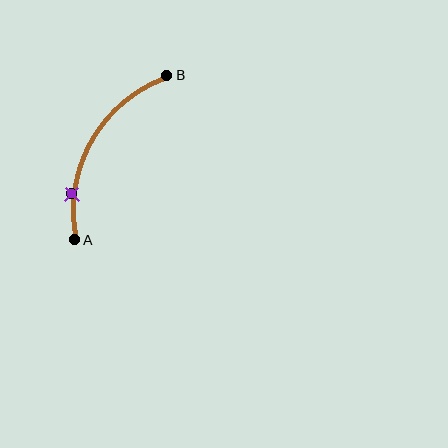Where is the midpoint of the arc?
The arc midpoint is the point on the curve farthest from the straight line joining A and B. It sits to the left of that line.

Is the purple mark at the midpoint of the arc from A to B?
No. The purple mark lies on the arc but is closer to endpoint A. The arc midpoint would be at the point on the curve equidistant along the arc from both A and B.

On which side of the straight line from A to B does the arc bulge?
The arc bulges to the left of the straight line connecting A and B.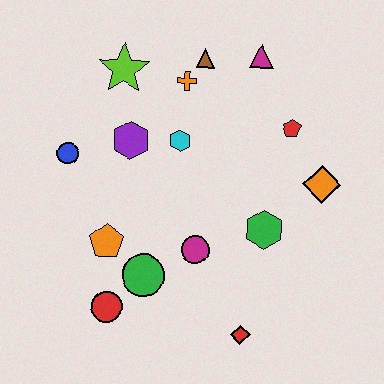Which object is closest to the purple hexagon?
The cyan hexagon is closest to the purple hexagon.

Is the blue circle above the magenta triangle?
No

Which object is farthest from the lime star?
The red diamond is farthest from the lime star.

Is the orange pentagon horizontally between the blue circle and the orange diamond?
Yes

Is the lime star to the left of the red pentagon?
Yes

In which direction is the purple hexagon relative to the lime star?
The purple hexagon is below the lime star.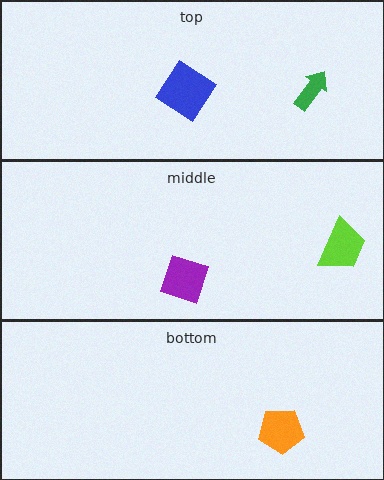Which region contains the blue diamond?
The top region.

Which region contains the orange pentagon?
The bottom region.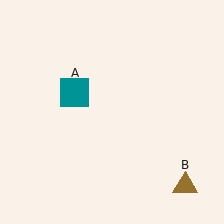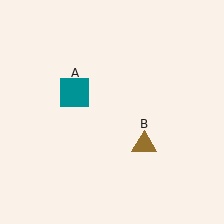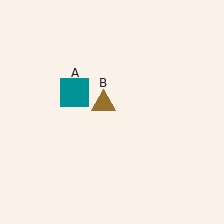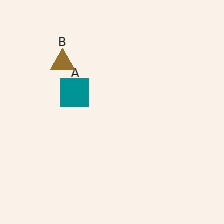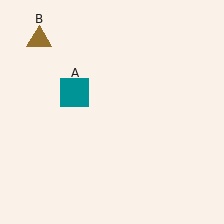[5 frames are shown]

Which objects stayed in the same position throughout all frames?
Teal square (object A) remained stationary.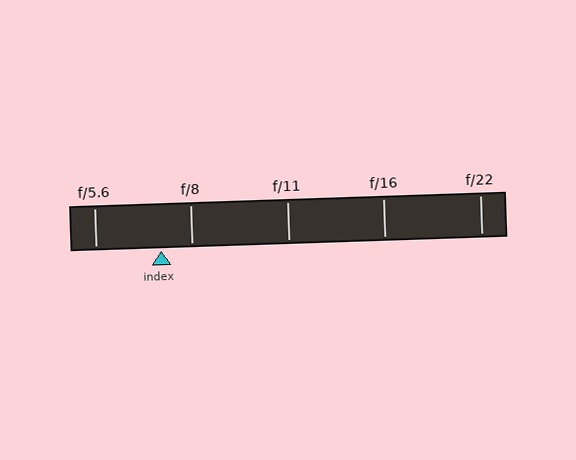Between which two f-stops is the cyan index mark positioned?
The index mark is between f/5.6 and f/8.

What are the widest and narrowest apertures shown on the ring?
The widest aperture shown is f/5.6 and the narrowest is f/22.